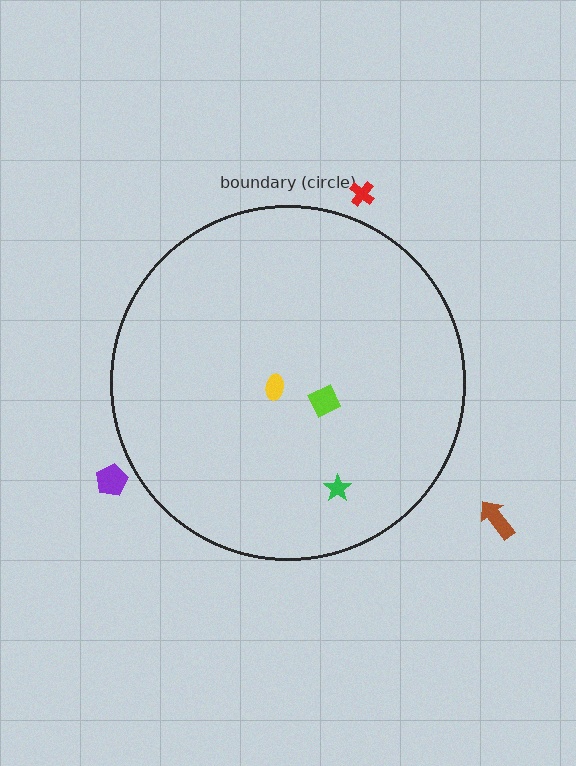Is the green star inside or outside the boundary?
Inside.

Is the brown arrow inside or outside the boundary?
Outside.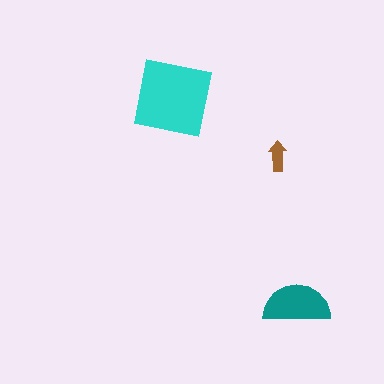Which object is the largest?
The cyan square.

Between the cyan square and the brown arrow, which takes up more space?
The cyan square.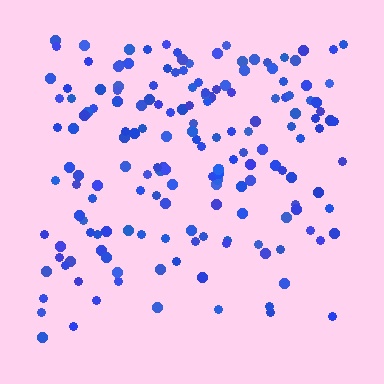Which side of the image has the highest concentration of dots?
The top.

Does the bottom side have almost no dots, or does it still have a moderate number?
Still a moderate number, just noticeably fewer than the top.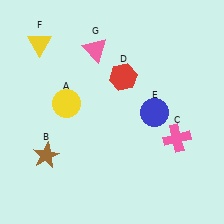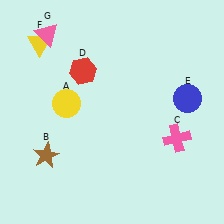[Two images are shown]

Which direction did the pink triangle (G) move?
The pink triangle (G) moved left.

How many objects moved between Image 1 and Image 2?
3 objects moved between the two images.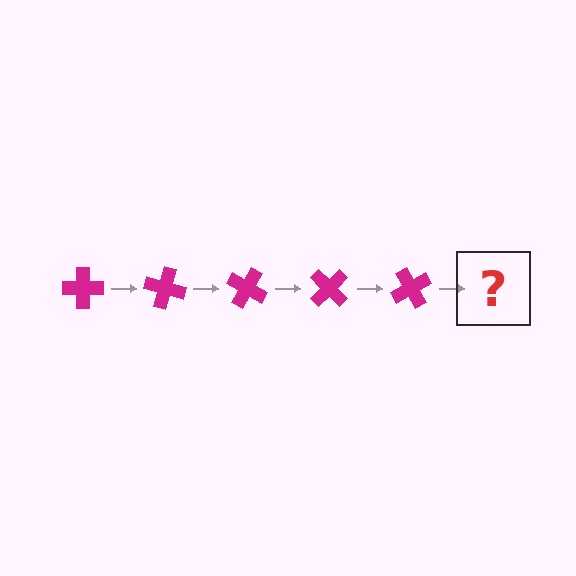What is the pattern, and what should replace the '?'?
The pattern is that the cross rotates 15 degrees each step. The '?' should be a magenta cross rotated 75 degrees.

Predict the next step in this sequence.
The next step is a magenta cross rotated 75 degrees.